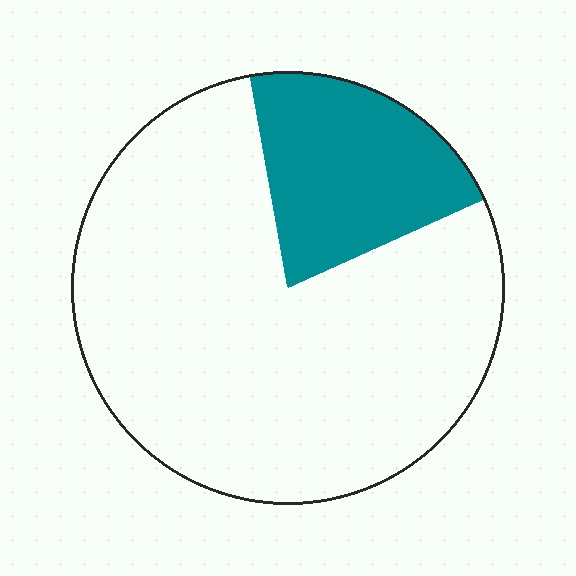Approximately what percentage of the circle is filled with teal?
Approximately 20%.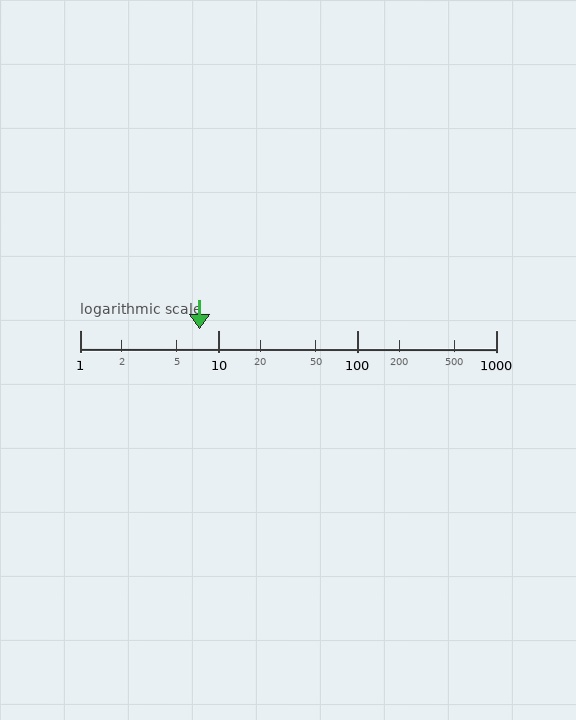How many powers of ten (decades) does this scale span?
The scale spans 3 decades, from 1 to 1000.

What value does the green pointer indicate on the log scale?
The pointer indicates approximately 7.3.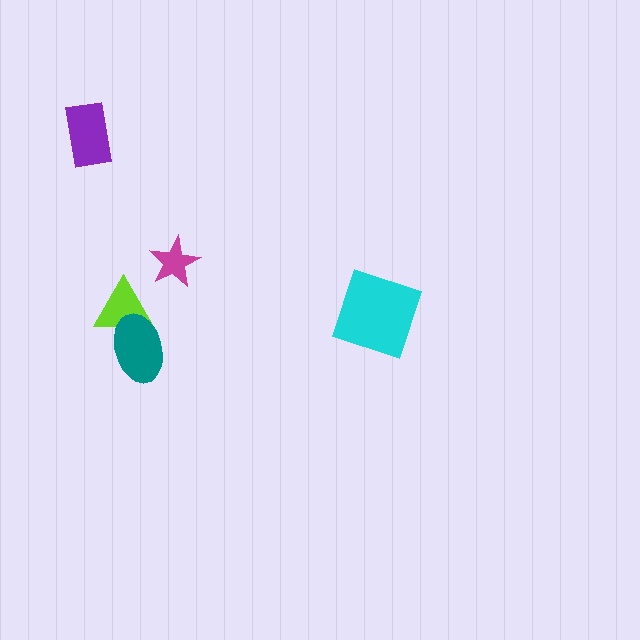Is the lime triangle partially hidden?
Yes, it is partially covered by another shape.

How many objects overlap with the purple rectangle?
0 objects overlap with the purple rectangle.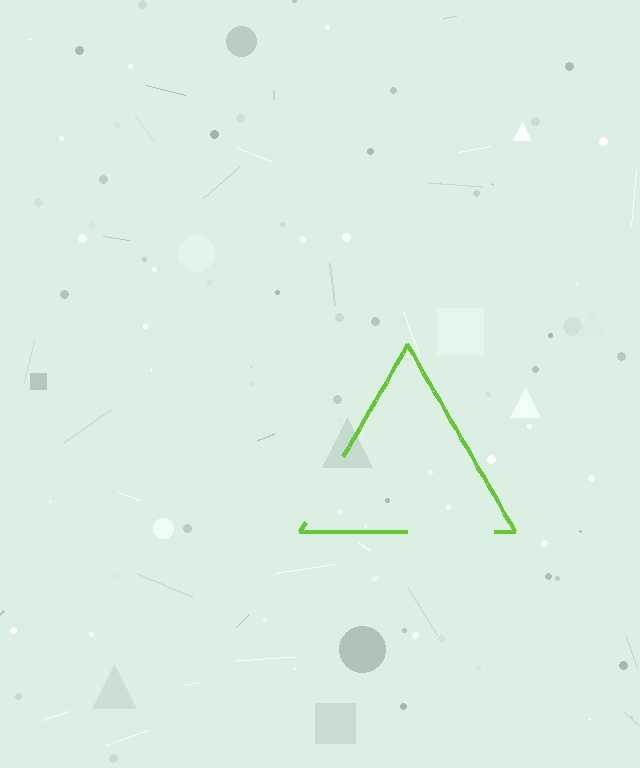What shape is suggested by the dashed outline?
The dashed outline suggests a triangle.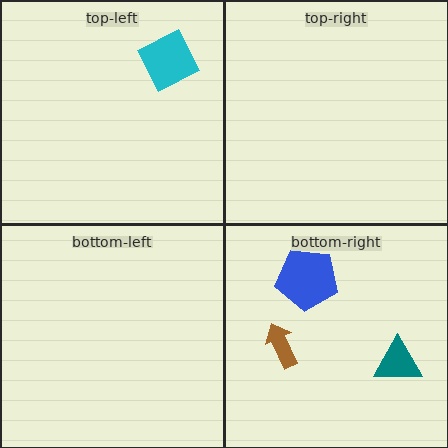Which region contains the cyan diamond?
The top-left region.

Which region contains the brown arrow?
The bottom-right region.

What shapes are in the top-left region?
The cyan diamond.